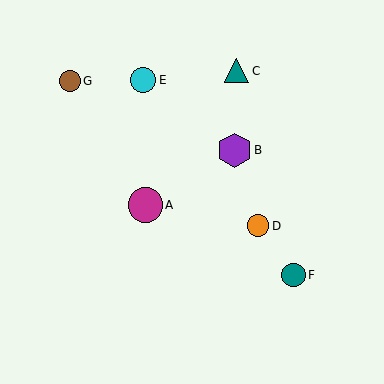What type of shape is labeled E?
Shape E is a cyan circle.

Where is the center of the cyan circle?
The center of the cyan circle is at (143, 80).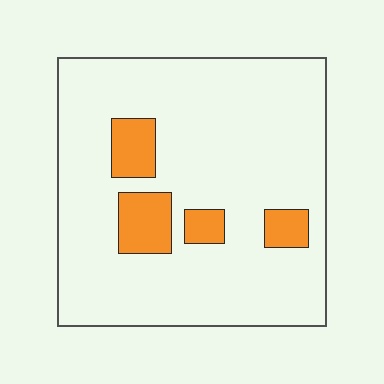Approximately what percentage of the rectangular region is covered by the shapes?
Approximately 15%.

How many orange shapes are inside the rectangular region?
4.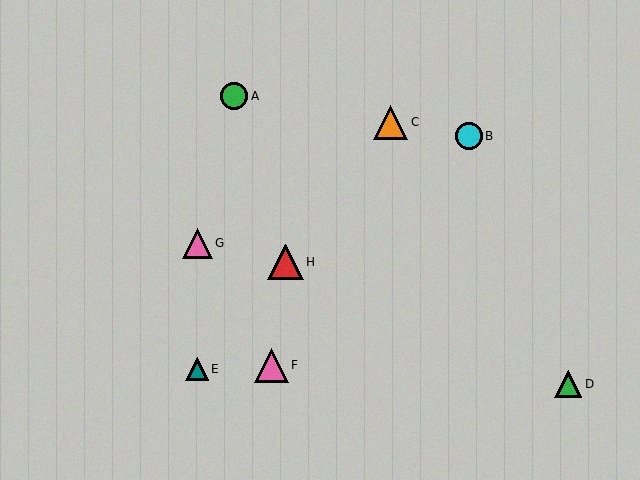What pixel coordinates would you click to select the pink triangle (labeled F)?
Click at (271, 365) to select the pink triangle F.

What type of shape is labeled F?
Shape F is a pink triangle.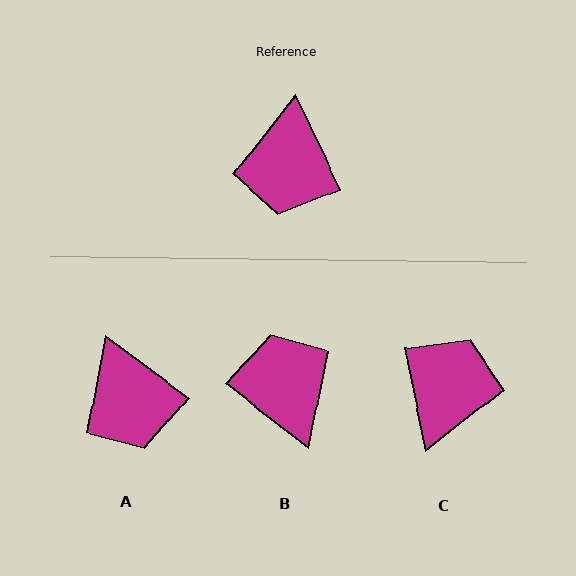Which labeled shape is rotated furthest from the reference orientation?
C, about 166 degrees away.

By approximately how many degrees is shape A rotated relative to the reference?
Approximately 27 degrees counter-clockwise.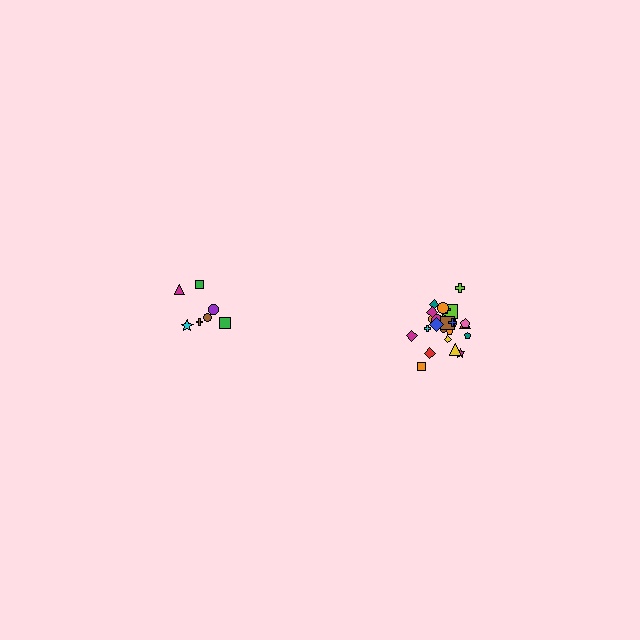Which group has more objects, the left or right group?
The right group.